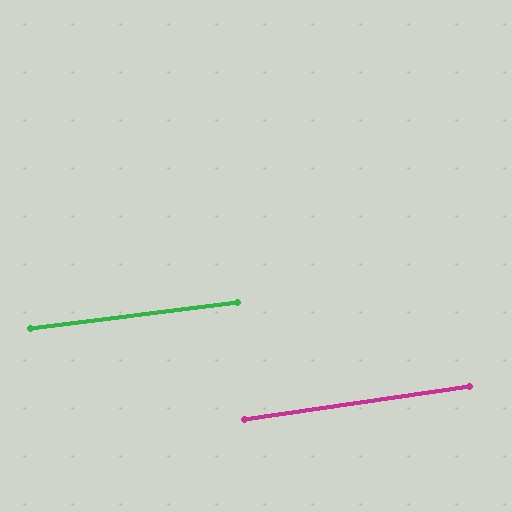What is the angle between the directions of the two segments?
Approximately 1 degree.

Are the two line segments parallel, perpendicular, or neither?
Parallel — their directions differ by only 1.2°.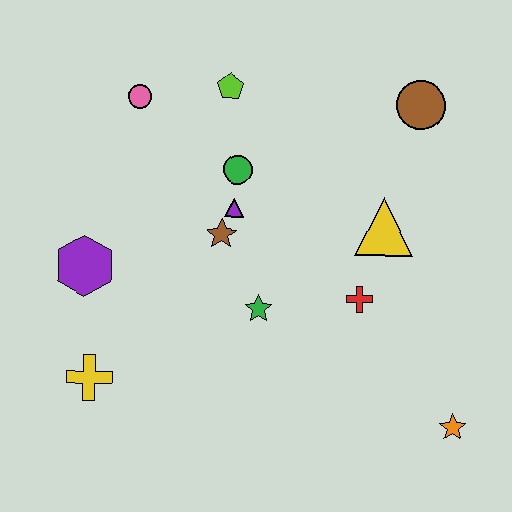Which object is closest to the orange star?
The red cross is closest to the orange star.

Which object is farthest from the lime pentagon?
The orange star is farthest from the lime pentagon.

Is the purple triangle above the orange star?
Yes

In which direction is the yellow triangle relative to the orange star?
The yellow triangle is above the orange star.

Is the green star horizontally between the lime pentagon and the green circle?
No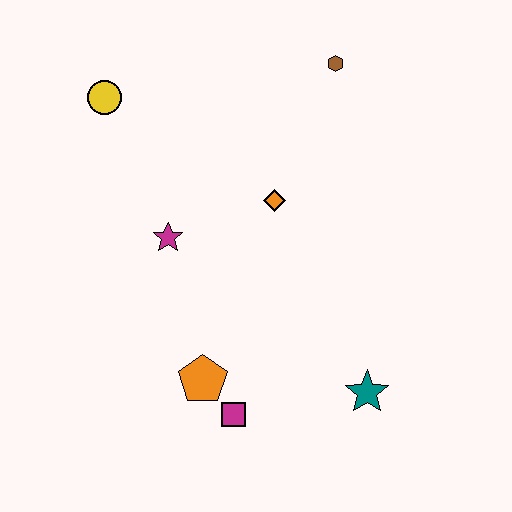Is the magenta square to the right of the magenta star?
Yes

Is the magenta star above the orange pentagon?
Yes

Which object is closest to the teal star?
The magenta square is closest to the teal star.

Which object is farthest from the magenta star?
The teal star is farthest from the magenta star.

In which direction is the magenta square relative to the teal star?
The magenta square is to the left of the teal star.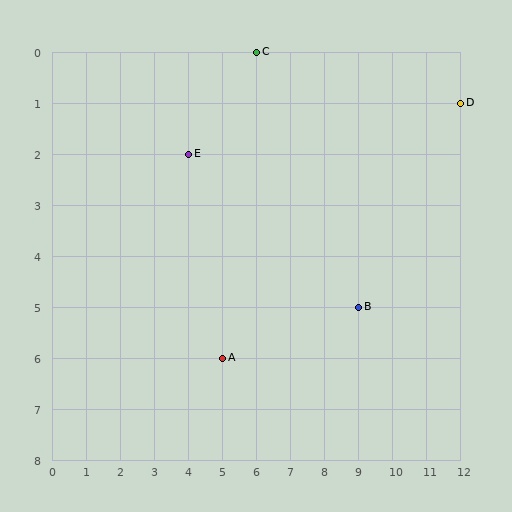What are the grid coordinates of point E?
Point E is at grid coordinates (4, 2).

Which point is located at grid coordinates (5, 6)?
Point A is at (5, 6).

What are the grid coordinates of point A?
Point A is at grid coordinates (5, 6).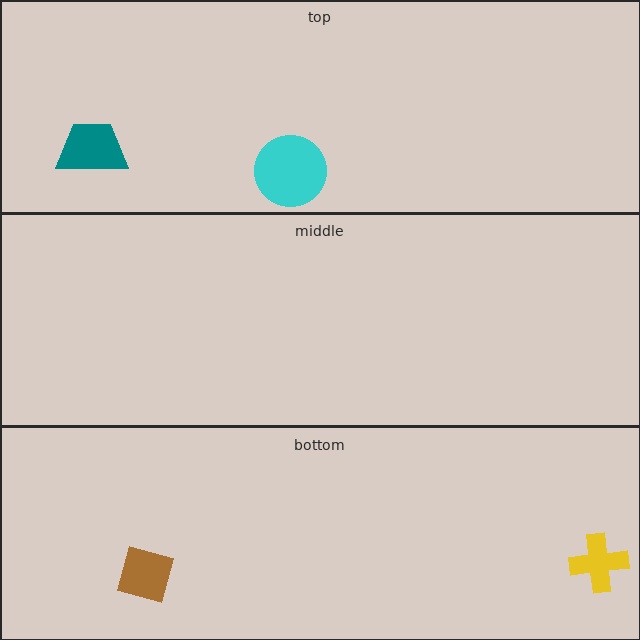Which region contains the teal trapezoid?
The top region.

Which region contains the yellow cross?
The bottom region.